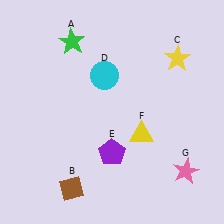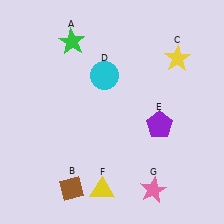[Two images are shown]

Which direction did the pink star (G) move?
The pink star (G) moved left.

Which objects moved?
The objects that moved are: the purple pentagon (E), the yellow triangle (F), the pink star (G).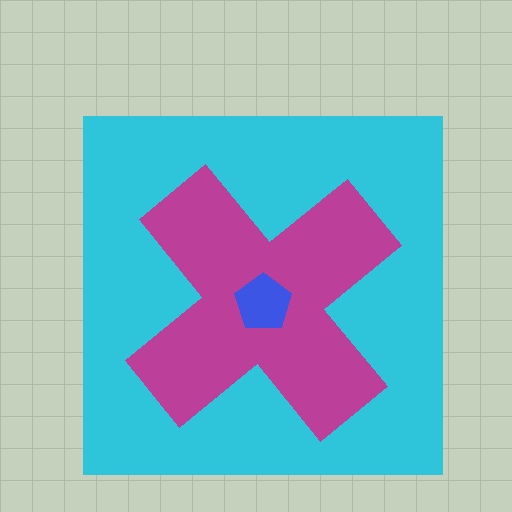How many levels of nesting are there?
3.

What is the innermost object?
The blue pentagon.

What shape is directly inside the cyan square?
The magenta cross.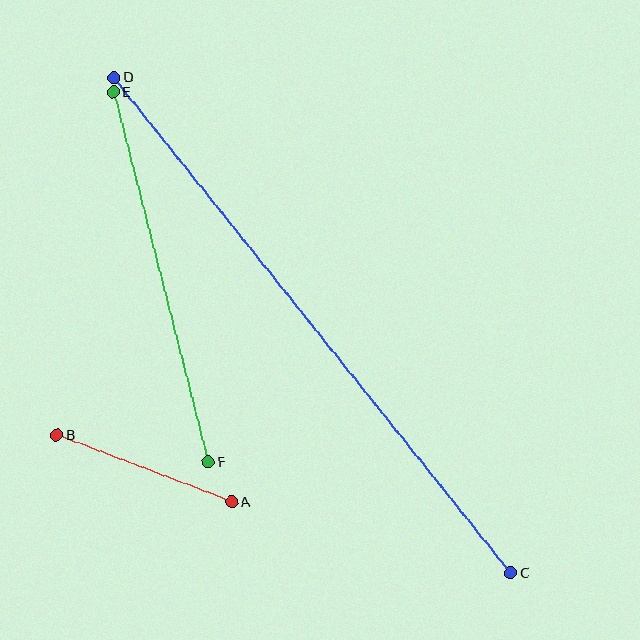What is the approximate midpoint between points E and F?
The midpoint is at approximately (161, 277) pixels.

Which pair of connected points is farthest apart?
Points C and D are farthest apart.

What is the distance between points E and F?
The distance is approximately 381 pixels.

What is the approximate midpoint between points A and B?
The midpoint is at approximately (144, 469) pixels.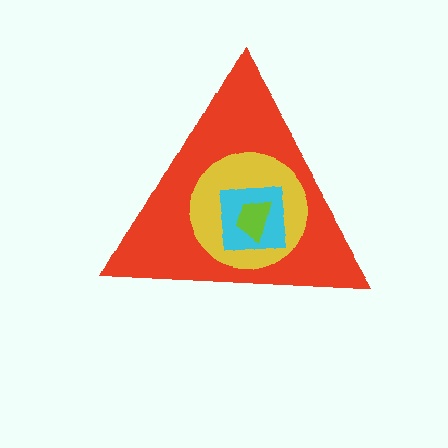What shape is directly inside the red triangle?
The yellow circle.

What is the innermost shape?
The lime trapezoid.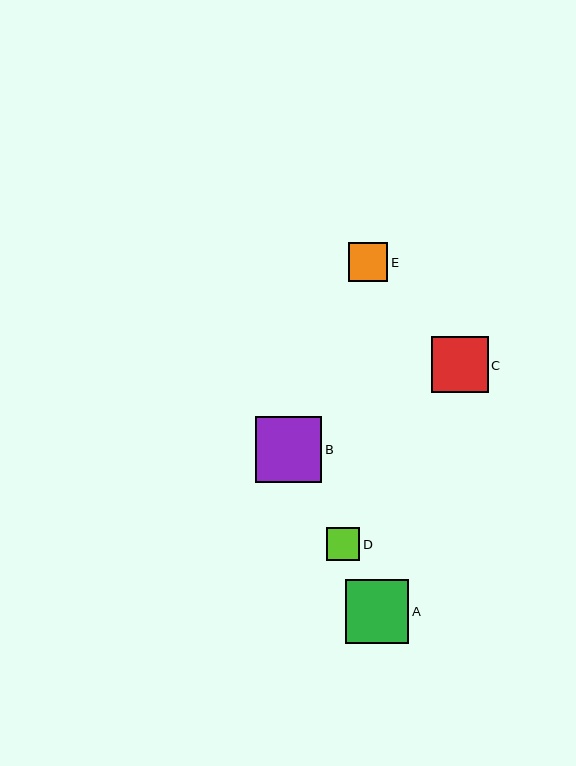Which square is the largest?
Square B is the largest with a size of approximately 66 pixels.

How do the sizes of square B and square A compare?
Square B and square A are approximately the same size.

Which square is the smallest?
Square D is the smallest with a size of approximately 34 pixels.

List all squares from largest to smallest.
From largest to smallest: B, A, C, E, D.